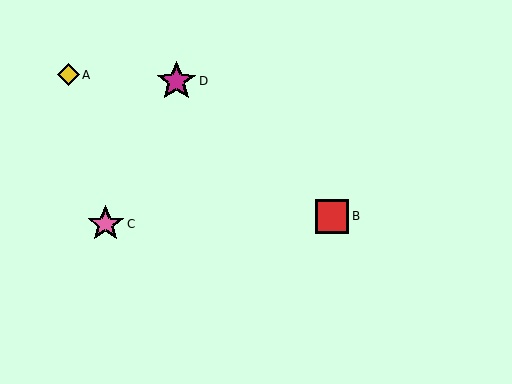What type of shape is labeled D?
Shape D is a magenta star.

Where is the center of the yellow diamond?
The center of the yellow diamond is at (69, 75).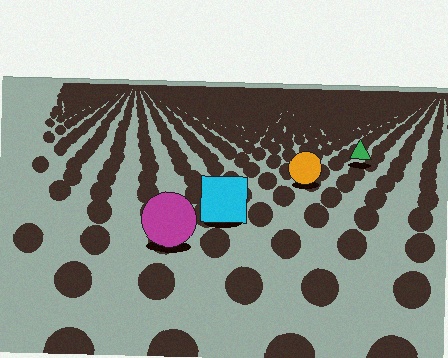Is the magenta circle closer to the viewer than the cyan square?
Yes. The magenta circle is closer — you can tell from the texture gradient: the ground texture is coarser near it.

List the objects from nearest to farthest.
From nearest to farthest: the magenta circle, the cyan square, the orange circle, the green triangle.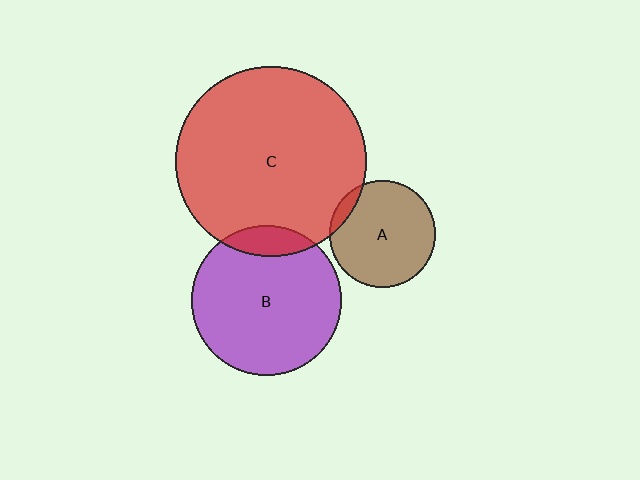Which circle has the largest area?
Circle C (red).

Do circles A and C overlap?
Yes.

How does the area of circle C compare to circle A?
Approximately 3.2 times.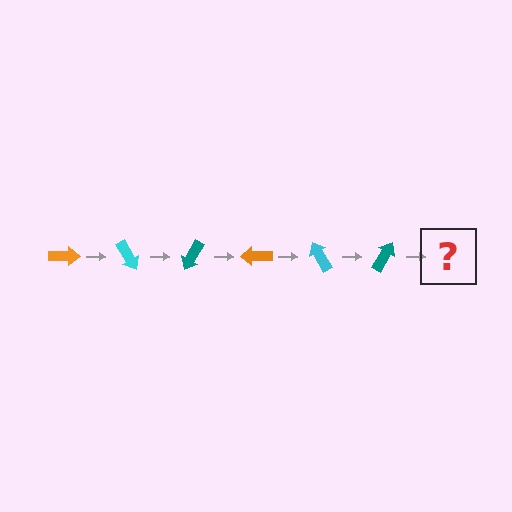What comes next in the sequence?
The next element should be an orange arrow, rotated 360 degrees from the start.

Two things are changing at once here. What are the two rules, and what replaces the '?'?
The two rules are that it rotates 60 degrees each step and the color cycles through orange, cyan, and teal. The '?' should be an orange arrow, rotated 360 degrees from the start.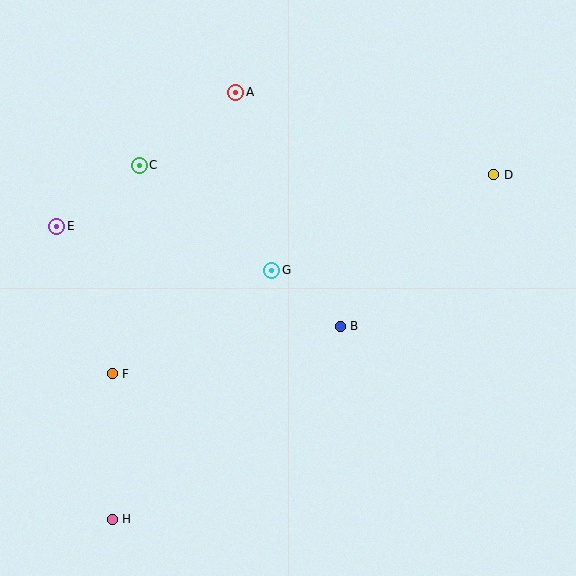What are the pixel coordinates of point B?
Point B is at (340, 326).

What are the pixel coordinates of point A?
Point A is at (236, 92).